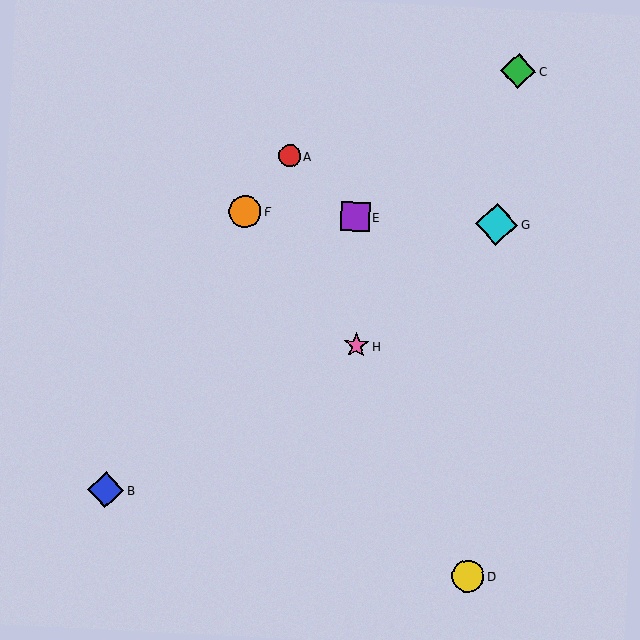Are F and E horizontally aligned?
Yes, both are at y≈211.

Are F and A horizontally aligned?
No, F is at y≈211 and A is at y≈156.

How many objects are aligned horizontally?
3 objects (E, F, G) are aligned horizontally.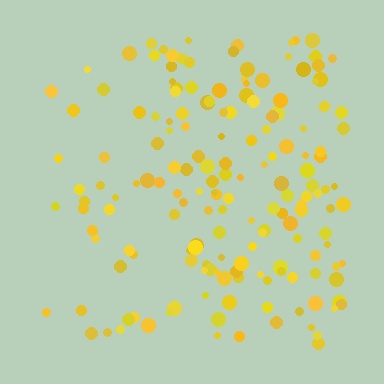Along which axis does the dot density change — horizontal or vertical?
Horizontal.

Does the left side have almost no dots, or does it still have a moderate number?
Still a moderate number, just noticeably fewer than the right.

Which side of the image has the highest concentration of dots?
The right.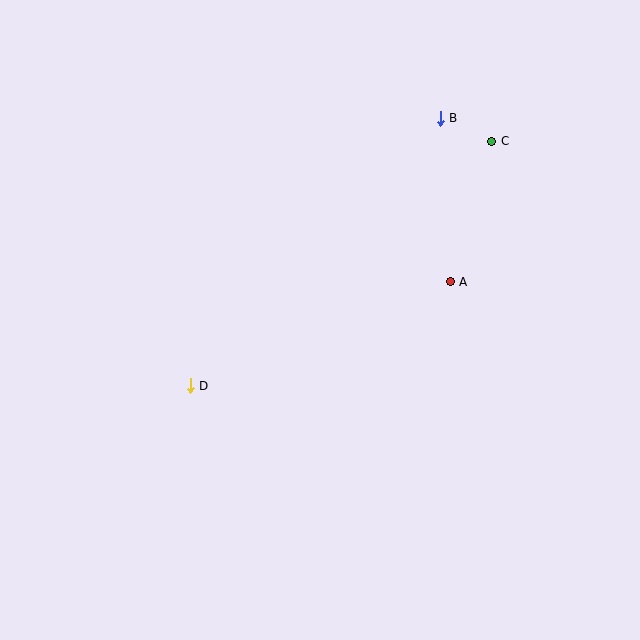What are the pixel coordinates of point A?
Point A is at (450, 282).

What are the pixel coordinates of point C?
Point C is at (492, 141).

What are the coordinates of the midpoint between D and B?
The midpoint between D and B is at (315, 252).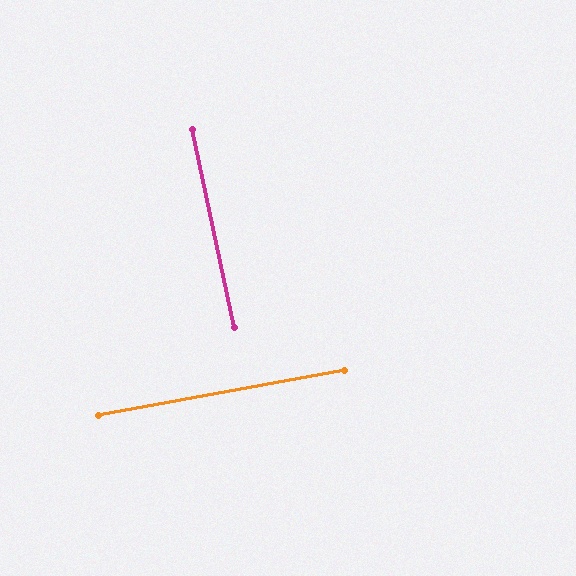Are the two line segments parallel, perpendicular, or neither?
Perpendicular — they meet at approximately 89°.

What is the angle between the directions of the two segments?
Approximately 89 degrees.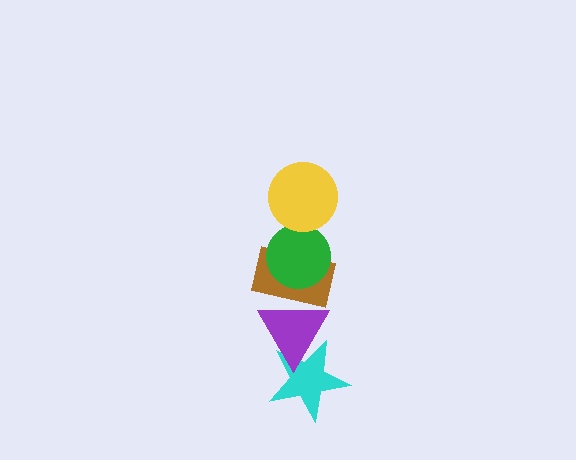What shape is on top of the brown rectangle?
The green circle is on top of the brown rectangle.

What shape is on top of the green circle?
The yellow circle is on top of the green circle.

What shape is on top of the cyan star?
The purple triangle is on top of the cyan star.